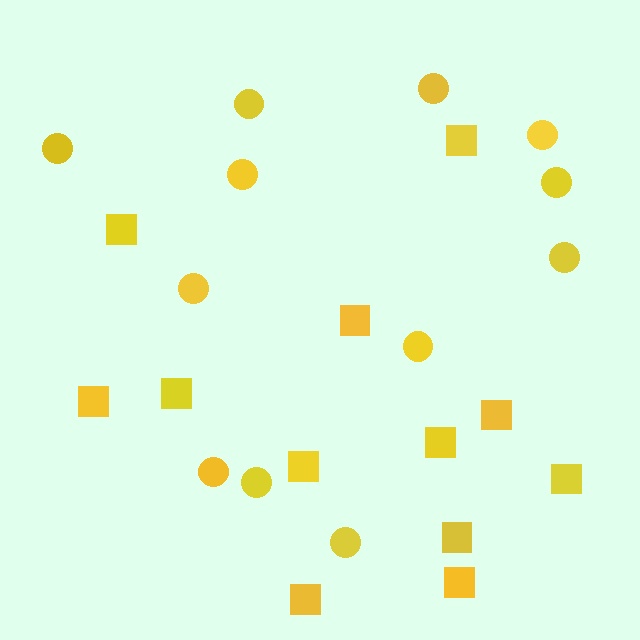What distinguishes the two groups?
There are 2 groups: one group of circles (12) and one group of squares (12).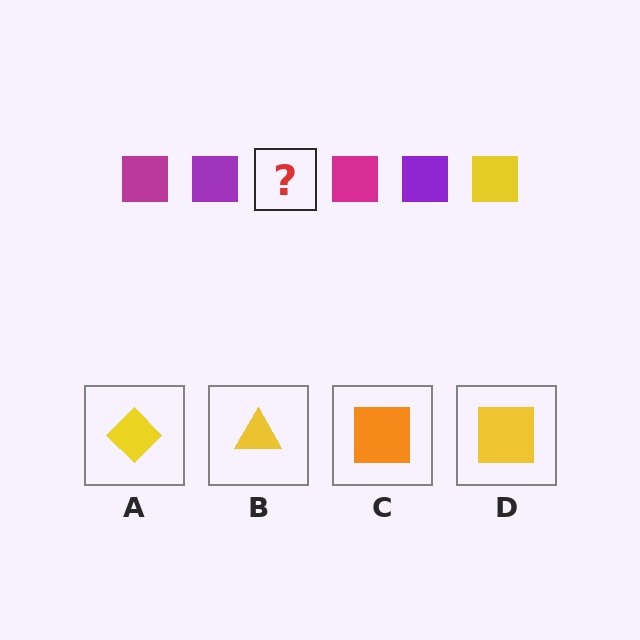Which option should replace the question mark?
Option D.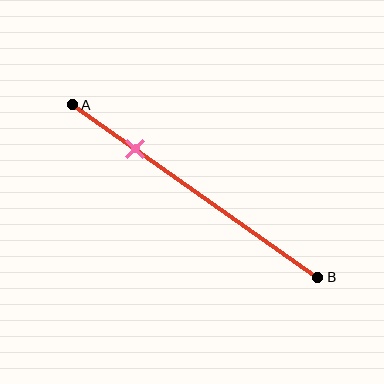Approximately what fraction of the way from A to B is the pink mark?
The pink mark is approximately 25% of the way from A to B.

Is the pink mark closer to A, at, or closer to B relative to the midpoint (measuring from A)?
The pink mark is closer to point A than the midpoint of segment AB.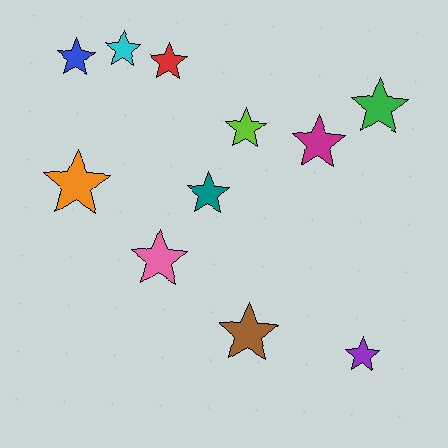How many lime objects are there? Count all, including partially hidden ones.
There is 1 lime object.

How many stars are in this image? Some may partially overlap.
There are 11 stars.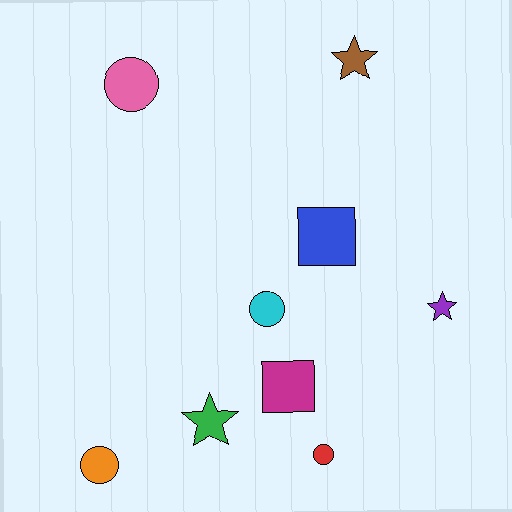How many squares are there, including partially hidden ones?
There are 2 squares.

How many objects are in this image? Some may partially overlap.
There are 9 objects.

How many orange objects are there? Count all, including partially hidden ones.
There is 1 orange object.